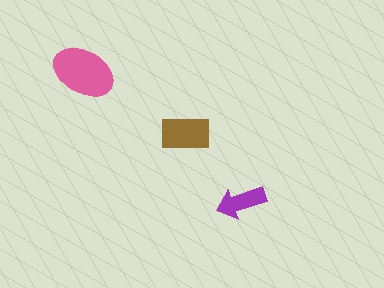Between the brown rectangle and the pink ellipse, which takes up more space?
The pink ellipse.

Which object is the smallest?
The purple arrow.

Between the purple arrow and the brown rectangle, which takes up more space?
The brown rectangle.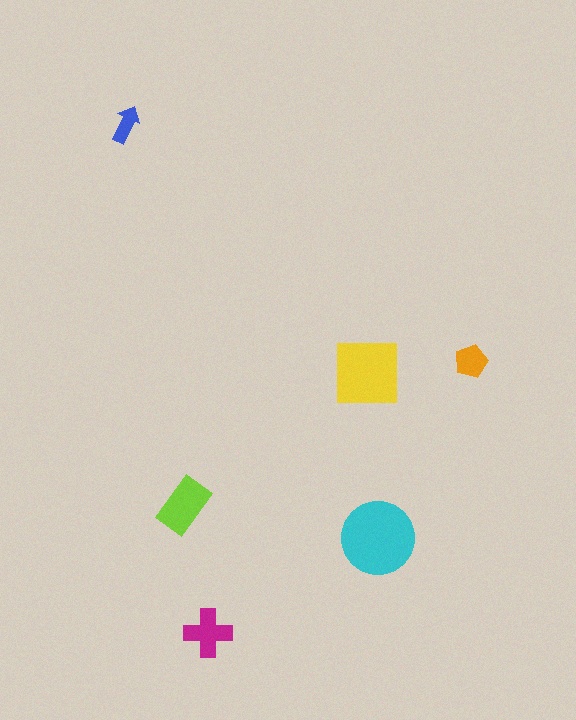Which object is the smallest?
The blue arrow.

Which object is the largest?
The cyan circle.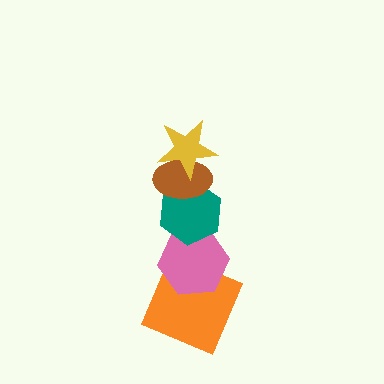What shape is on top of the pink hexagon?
The teal hexagon is on top of the pink hexagon.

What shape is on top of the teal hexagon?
The brown ellipse is on top of the teal hexagon.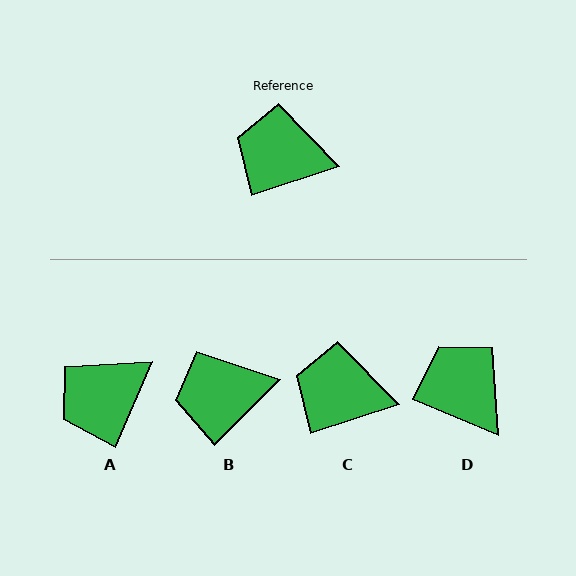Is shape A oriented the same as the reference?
No, it is off by about 49 degrees.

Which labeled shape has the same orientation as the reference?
C.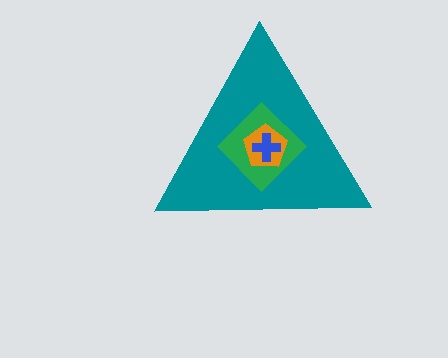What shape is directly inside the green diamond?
The orange pentagon.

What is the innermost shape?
The blue cross.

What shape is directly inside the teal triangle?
The green diamond.